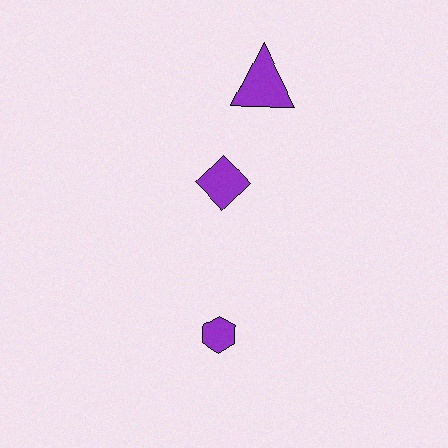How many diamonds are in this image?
There is 1 diamond.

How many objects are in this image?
There are 3 objects.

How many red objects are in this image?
There are no red objects.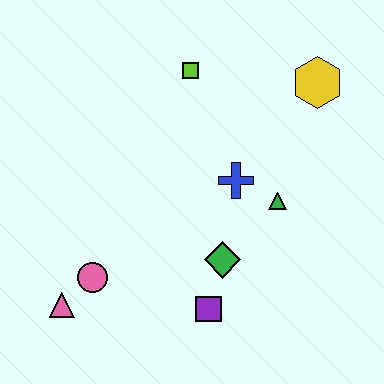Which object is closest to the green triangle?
The blue cross is closest to the green triangle.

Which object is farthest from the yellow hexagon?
The pink triangle is farthest from the yellow hexagon.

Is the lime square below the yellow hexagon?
No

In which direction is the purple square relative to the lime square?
The purple square is below the lime square.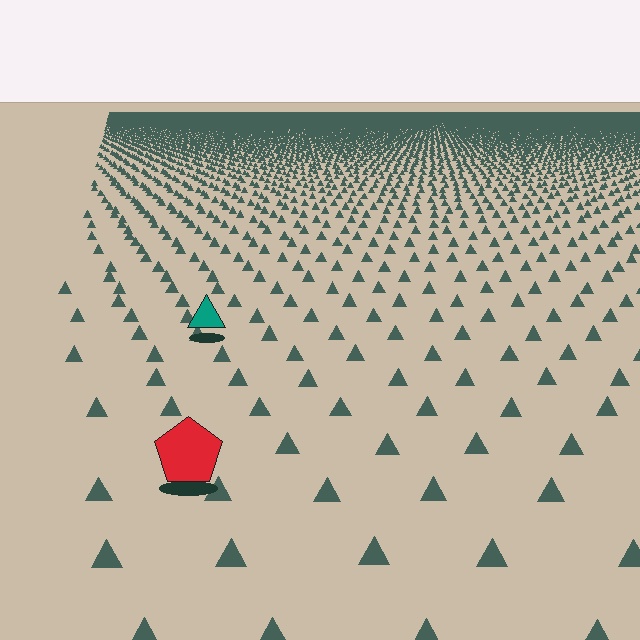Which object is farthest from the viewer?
The teal triangle is farthest from the viewer. It appears smaller and the ground texture around it is denser.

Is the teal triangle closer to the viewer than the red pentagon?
No. The red pentagon is closer — you can tell from the texture gradient: the ground texture is coarser near it.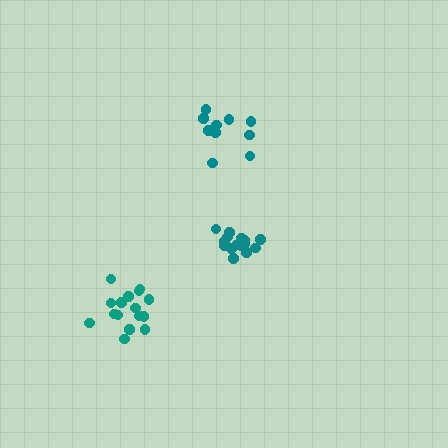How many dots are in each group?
Group 1: 15 dots, Group 2: 16 dots, Group 3: 10 dots (41 total).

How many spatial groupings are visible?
There are 3 spatial groupings.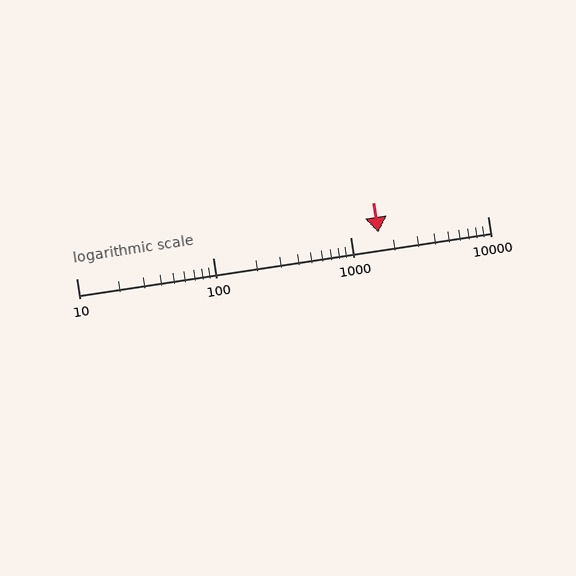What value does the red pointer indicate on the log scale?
The pointer indicates approximately 1600.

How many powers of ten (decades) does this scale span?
The scale spans 3 decades, from 10 to 10000.